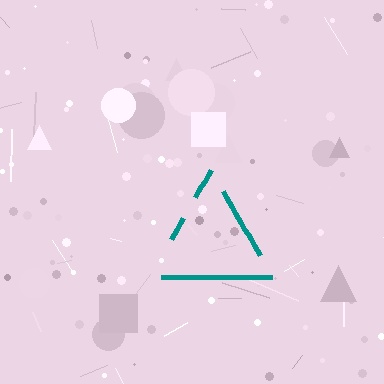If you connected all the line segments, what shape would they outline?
They would outline a triangle.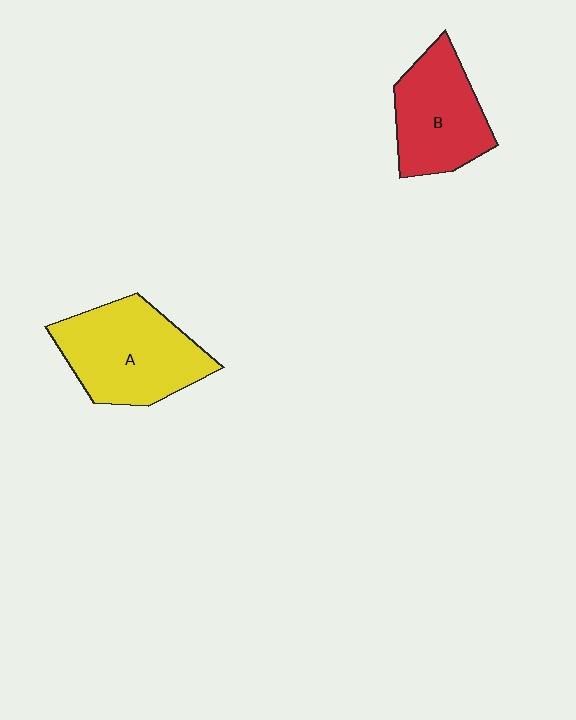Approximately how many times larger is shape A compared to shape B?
Approximately 1.2 times.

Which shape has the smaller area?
Shape B (red).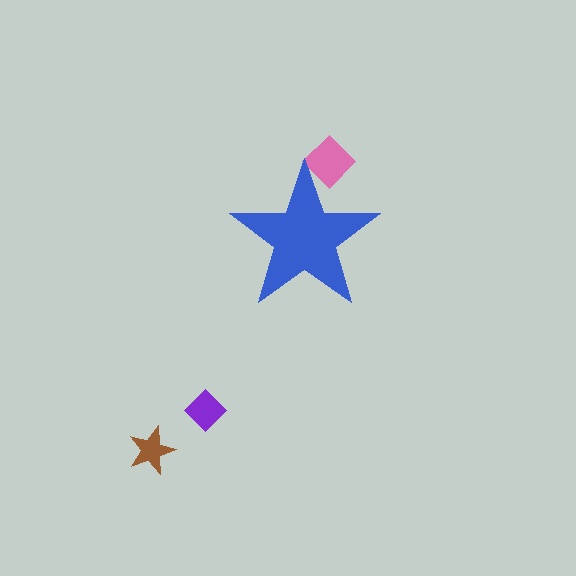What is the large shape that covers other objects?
A blue star.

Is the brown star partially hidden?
No, the brown star is fully visible.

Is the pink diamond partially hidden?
Yes, the pink diamond is partially hidden behind the blue star.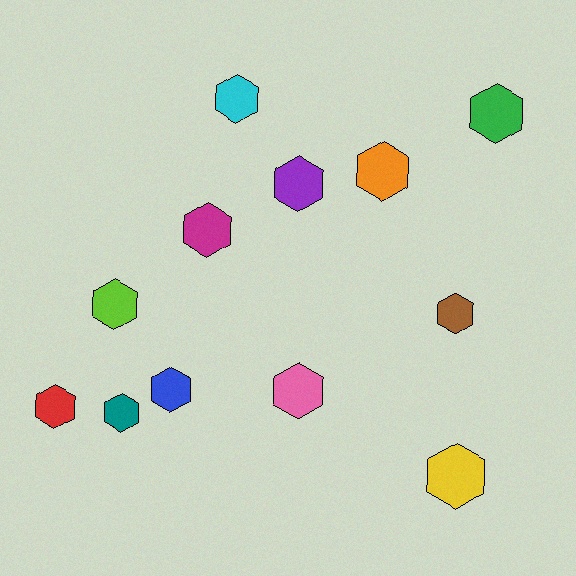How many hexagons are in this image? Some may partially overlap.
There are 12 hexagons.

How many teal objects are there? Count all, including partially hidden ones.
There is 1 teal object.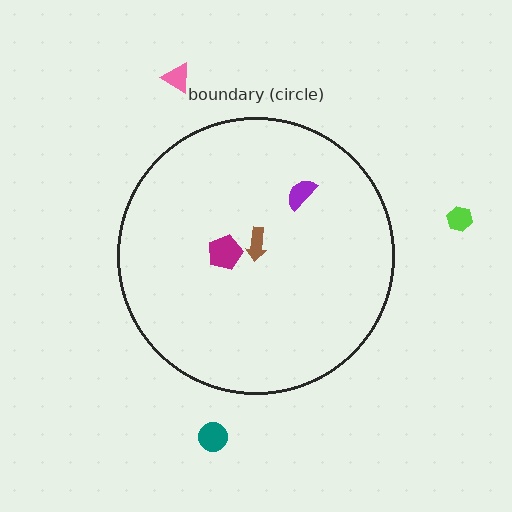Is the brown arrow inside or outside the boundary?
Inside.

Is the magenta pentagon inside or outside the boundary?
Inside.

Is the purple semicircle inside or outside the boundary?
Inside.